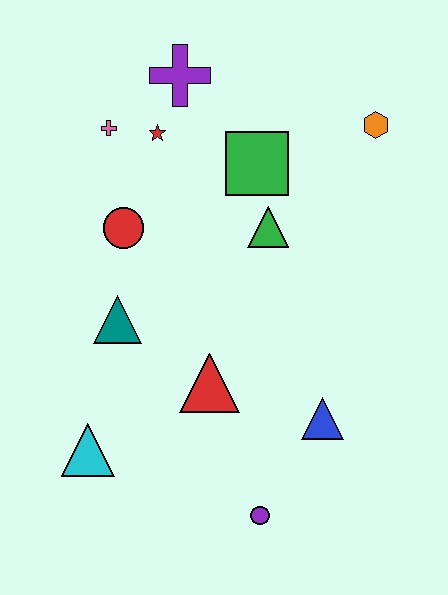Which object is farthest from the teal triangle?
The orange hexagon is farthest from the teal triangle.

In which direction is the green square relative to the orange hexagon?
The green square is to the left of the orange hexagon.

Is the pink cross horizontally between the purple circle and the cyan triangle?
Yes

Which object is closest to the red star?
The pink cross is closest to the red star.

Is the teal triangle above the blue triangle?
Yes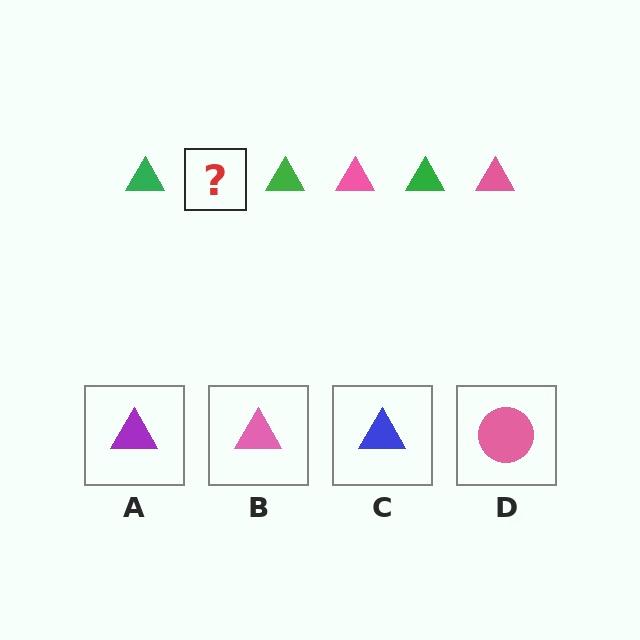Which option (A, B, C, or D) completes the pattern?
B.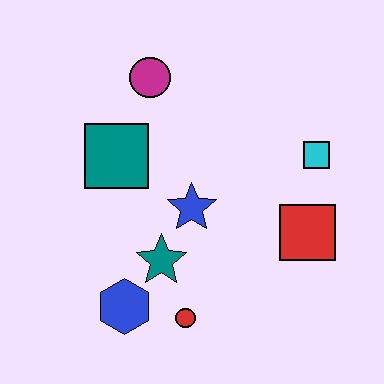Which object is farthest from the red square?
The magenta circle is farthest from the red square.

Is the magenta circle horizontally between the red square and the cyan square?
No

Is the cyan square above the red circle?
Yes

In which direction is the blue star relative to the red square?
The blue star is to the left of the red square.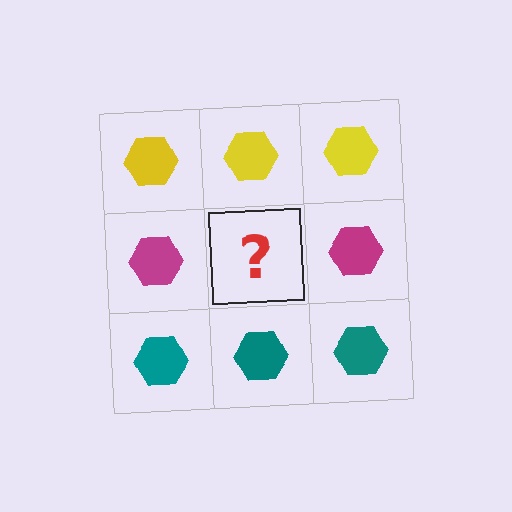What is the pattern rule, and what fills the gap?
The rule is that each row has a consistent color. The gap should be filled with a magenta hexagon.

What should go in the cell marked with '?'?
The missing cell should contain a magenta hexagon.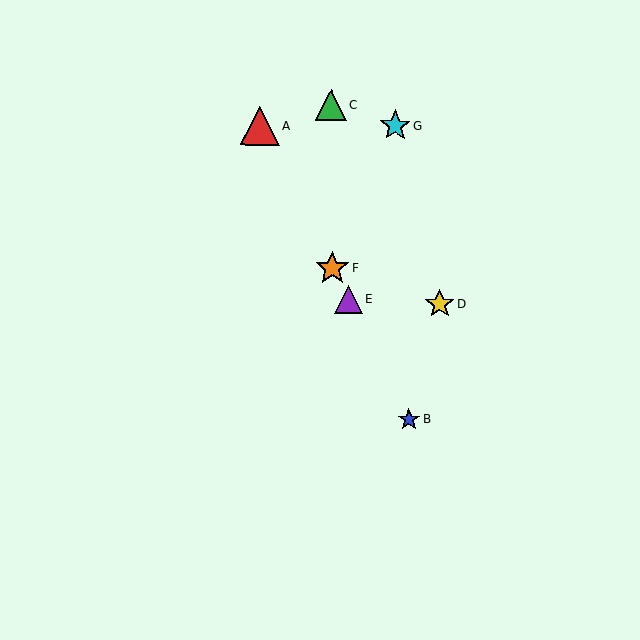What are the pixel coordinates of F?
Object F is at (333, 268).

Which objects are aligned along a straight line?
Objects A, B, E, F are aligned along a straight line.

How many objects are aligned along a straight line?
4 objects (A, B, E, F) are aligned along a straight line.